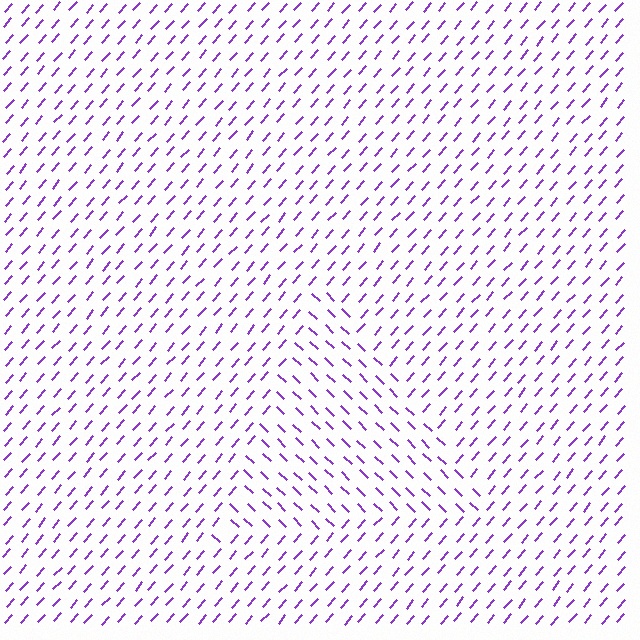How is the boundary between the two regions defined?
The boundary is defined purely by a change in line orientation (approximately 87 degrees difference). All lines are the same color and thickness.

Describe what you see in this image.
The image is filled with small purple line segments. A triangle region in the image has lines oriented differently from the surrounding lines, creating a visible texture boundary.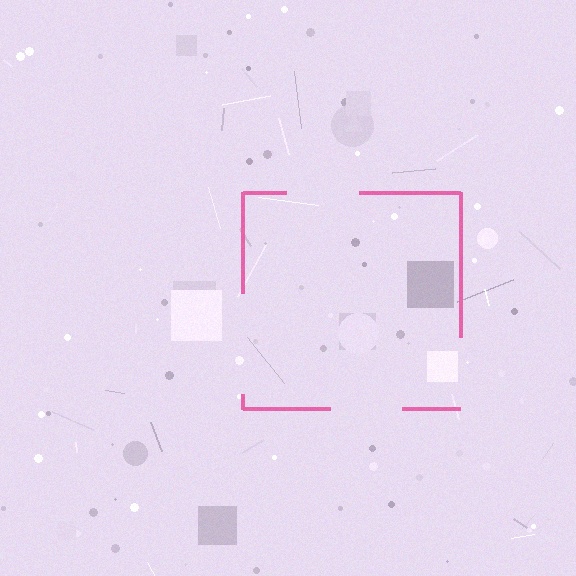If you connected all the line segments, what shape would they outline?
They would outline a square.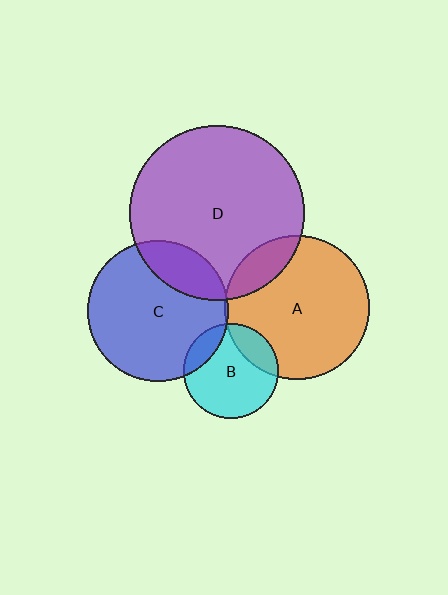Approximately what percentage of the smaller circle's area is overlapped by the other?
Approximately 15%.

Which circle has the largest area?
Circle D (purple).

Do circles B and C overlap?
Yes.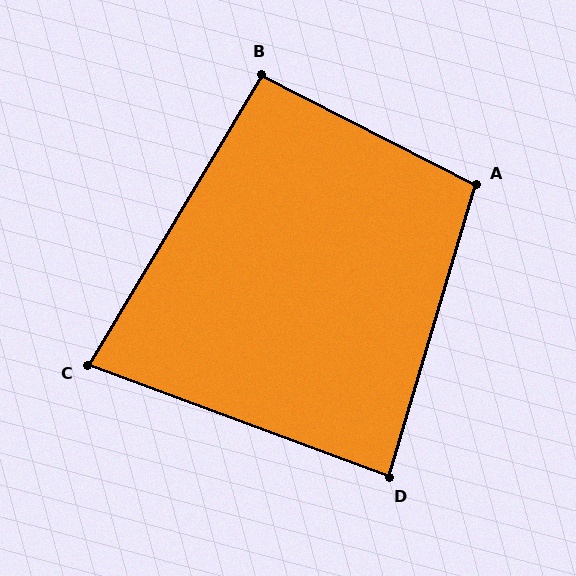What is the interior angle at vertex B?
Approximately 94 degrees (approximately right).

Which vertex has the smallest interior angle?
C, at approximately 79 degrees.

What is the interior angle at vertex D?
Approximately 86 degrees (approximately right).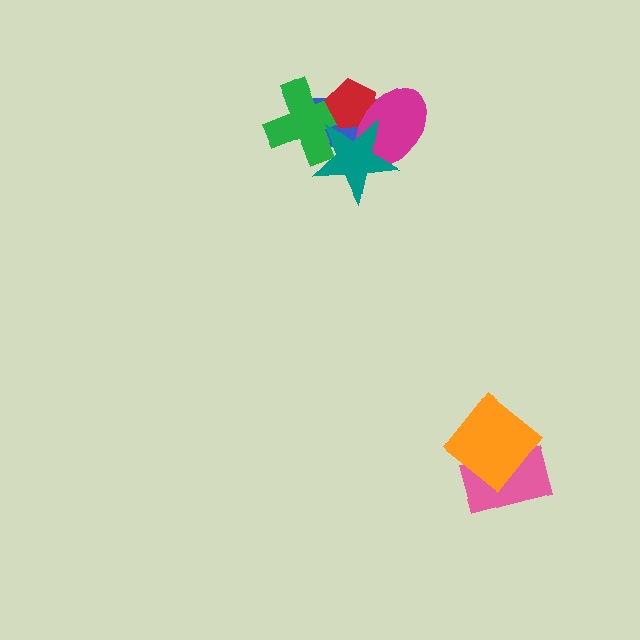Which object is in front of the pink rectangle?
The orange diamond is in front of the pink rectangle.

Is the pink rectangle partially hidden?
Yes, it is partially covered by another shape.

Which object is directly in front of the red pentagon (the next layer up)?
The magenta ellipse is directly in front of the red pentagon.